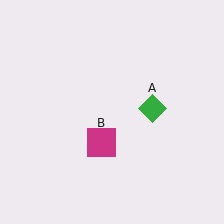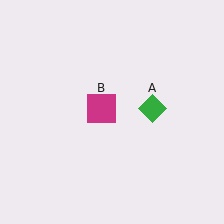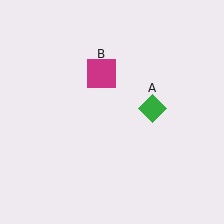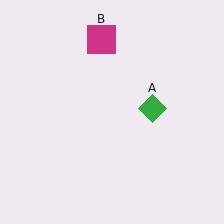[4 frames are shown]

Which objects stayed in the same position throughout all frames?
Green diamond (object A) remained stationary.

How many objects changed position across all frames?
1 object changed position: magenta square (object B).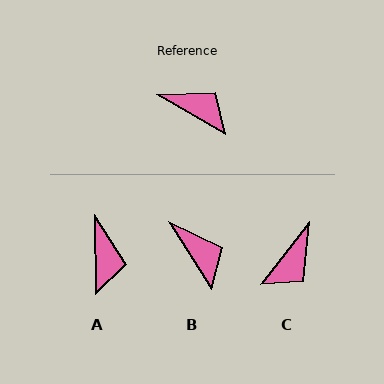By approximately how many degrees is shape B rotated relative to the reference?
Approximately 28 degrees clockwise.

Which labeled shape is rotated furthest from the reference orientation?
C, about 98 degrees away.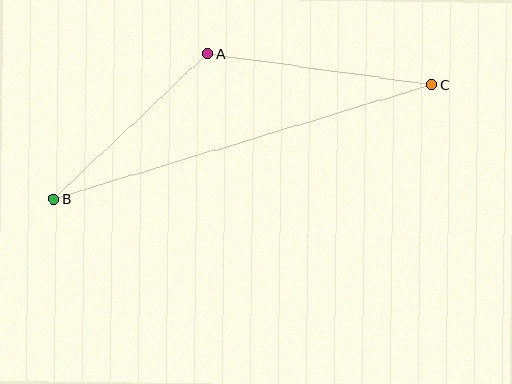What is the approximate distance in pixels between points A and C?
The distance between A and C is approximately 226 pixels.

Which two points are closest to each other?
Points A and B are closest to each other.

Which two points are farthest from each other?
Points B and C are farthest from each other.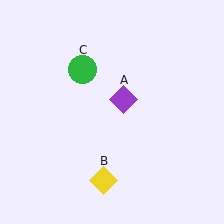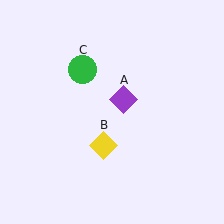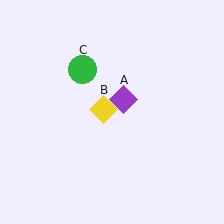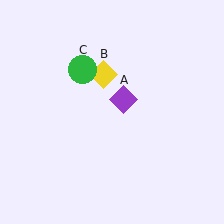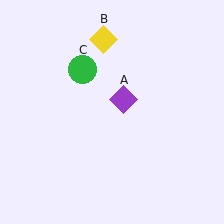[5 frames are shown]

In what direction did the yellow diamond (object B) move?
The yellow diamond (object B) moved up.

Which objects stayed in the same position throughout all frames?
Purple diamond (object A) and green circle (object C) remained stationary.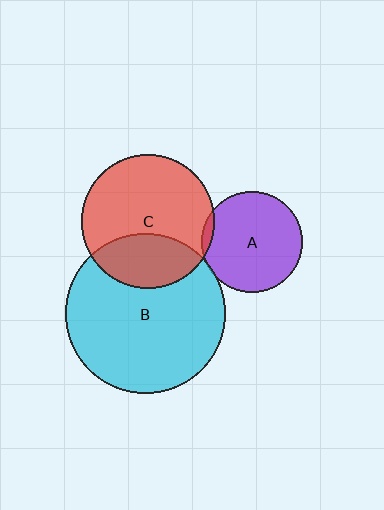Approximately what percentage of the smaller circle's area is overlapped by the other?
Approximately 30%.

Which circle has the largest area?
Circle B (cyan).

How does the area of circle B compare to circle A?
Approximately 2.5 times.